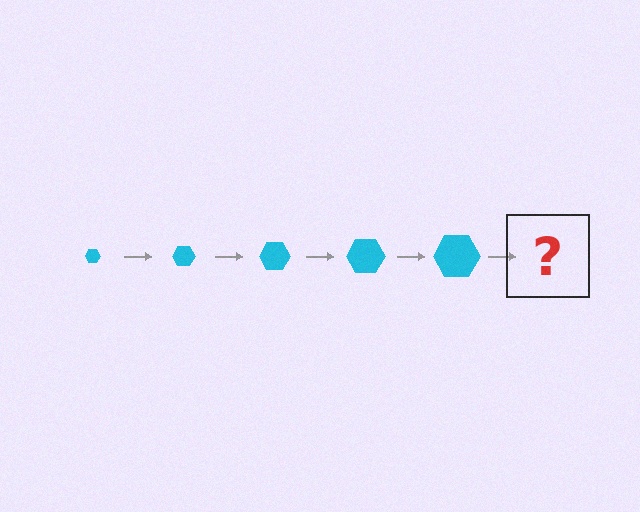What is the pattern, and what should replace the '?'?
The pattern is that the hexagon gets progressively larger each step. The '?' should be a cyan hexagon, larger than the previous one.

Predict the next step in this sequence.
The next step is a cyan hexagon, larger than the previous one.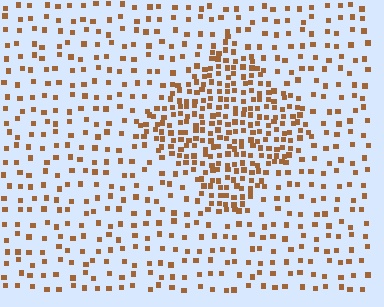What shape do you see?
I see a diamond.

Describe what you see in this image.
The image contains small brown elements arranged at two different densities. A diamond-shaped region is visible where the elements are more densely packed than the surrounding area.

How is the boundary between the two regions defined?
The boundary is defined by a change in element density (approximately 2.6x ratio). All elements are the same color, size, and shape.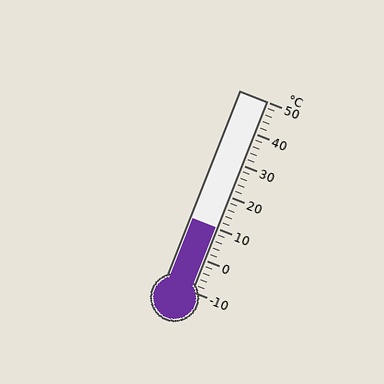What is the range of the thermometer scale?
The thermometer scale ranges from -10°C to 50°C.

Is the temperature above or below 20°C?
The temperature is below 20°C.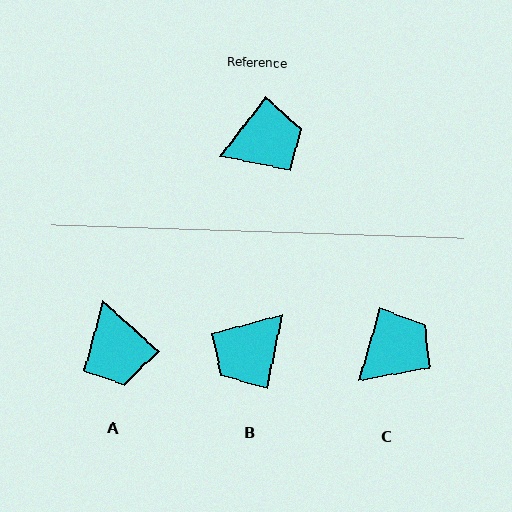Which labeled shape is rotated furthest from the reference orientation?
B, about 154 degrees away.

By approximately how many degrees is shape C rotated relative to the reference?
Approximately 21 degrees counter-clockwise.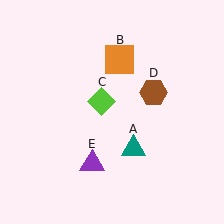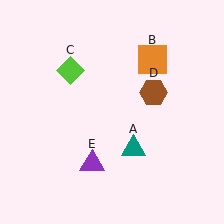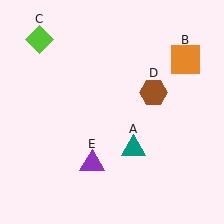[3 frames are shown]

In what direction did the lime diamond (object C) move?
The lime diamond (object C) moved up and to the left.